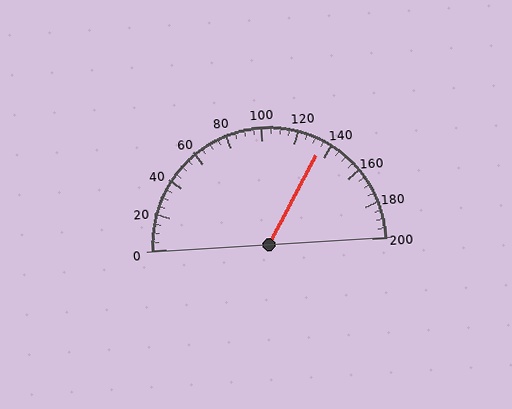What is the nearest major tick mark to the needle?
The nearest major tick mark is 140.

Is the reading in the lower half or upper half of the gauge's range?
The reading is in the upper half of the range (0 to 200).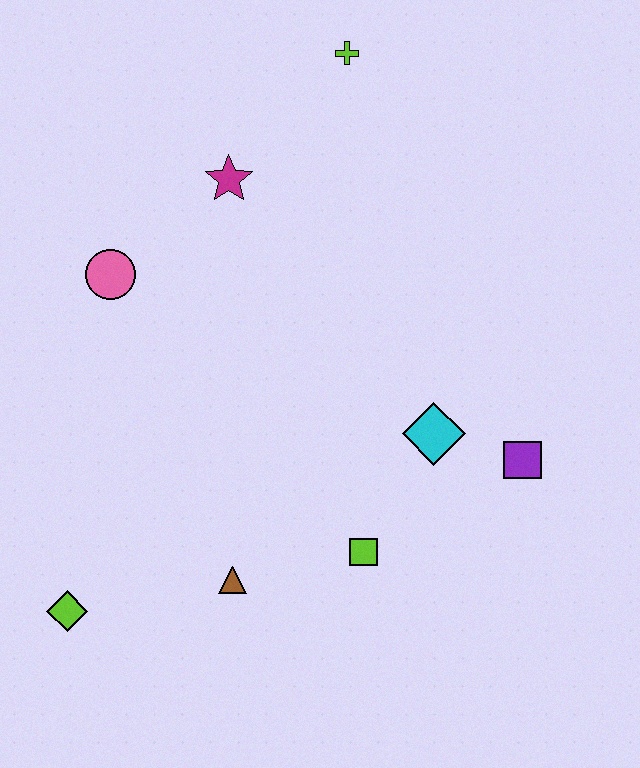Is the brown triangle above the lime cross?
No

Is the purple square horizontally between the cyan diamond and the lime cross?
No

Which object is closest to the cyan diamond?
The purple square is closest to the cyan diamond.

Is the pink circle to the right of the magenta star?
No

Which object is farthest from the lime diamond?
The lime cross is farthest from the lime diamond.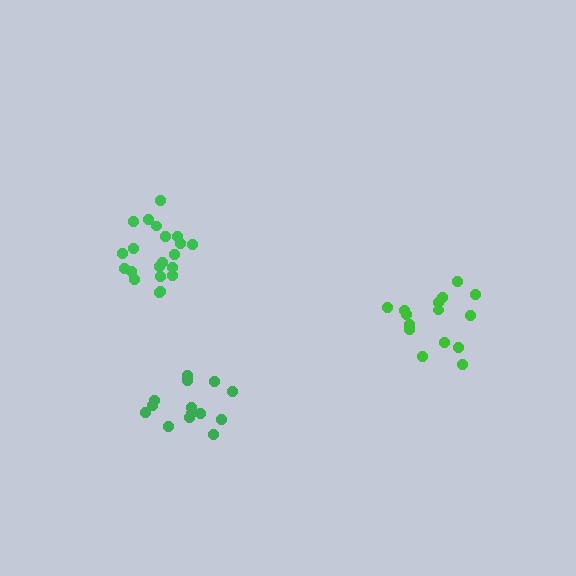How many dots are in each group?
Group 1: 21 dots, Group 2: 15 dots, Group 3: 15 dots (51 total).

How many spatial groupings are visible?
There are 3 spatial groupings.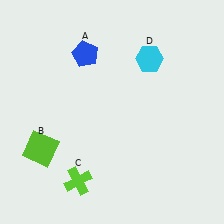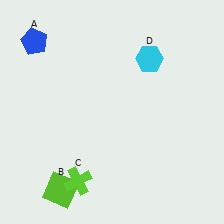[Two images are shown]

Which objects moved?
The objects that moved are: the blue pentagon (A), the lime square (B).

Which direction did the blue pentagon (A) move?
The blue pentagon (A) moved left.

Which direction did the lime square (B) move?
The lime square (B) moved down.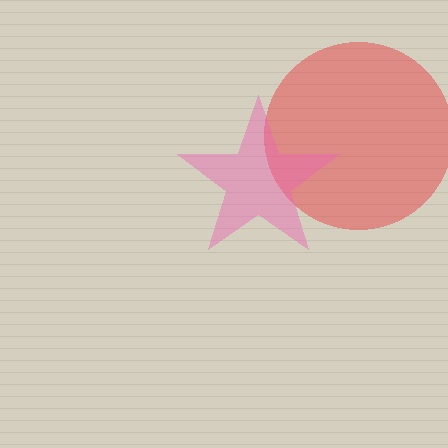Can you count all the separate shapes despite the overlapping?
Yes, there are 2 separate shapes.